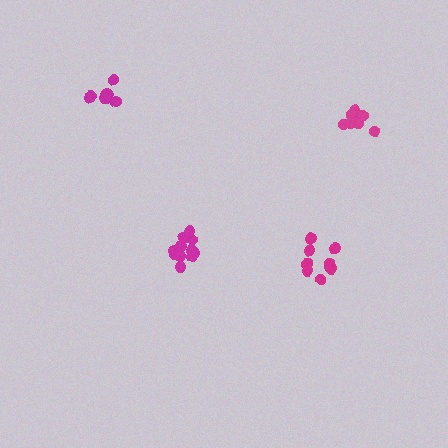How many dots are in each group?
Group 1: 12 dots, Group 2: 10 dots, Group 3: 12 dots, Group 4: 8 dots (42 total).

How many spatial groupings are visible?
There are 4 spatial groupings.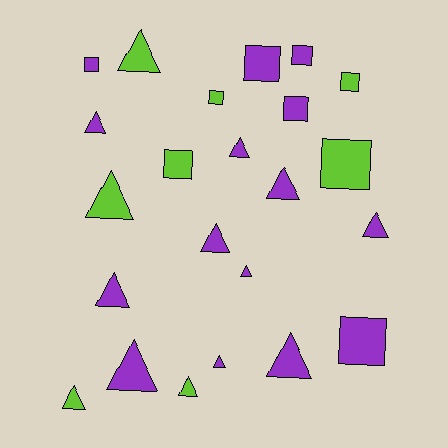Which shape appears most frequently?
Triangle, with 14 objects.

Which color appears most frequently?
Purple, with 15 objects.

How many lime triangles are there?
There are 4 lime triangles.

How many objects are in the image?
There are 23 objects.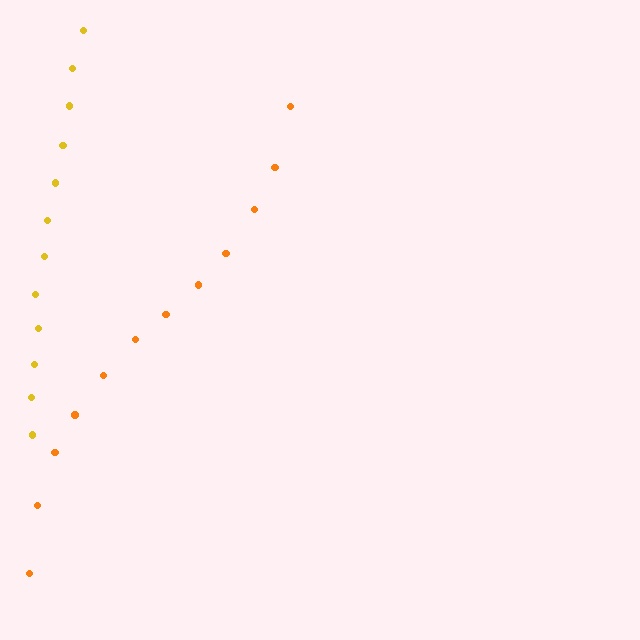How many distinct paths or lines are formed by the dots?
There are 2 distinct paths.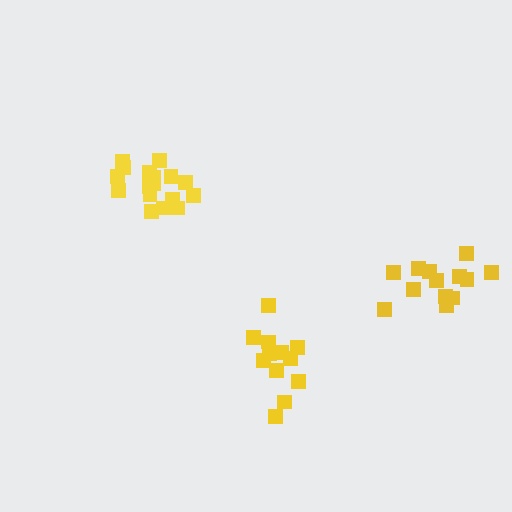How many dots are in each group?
Group 1: 17 dots, Group 2: 13 dots, Group 3: 12 dots (42 total).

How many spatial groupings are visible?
There are 3 spatial groupings.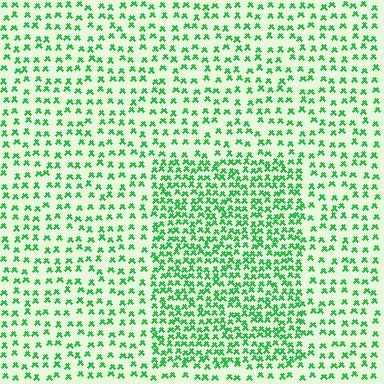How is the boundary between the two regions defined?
The boundary is defined by a change in element density (approximately 2.0x ratio). All elements are the same color, size, and shape.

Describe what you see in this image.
The image contains small green elements arranged at two different densities. A rectangle-shaped region is visible where the elements are more densely packed than the surrounding area.